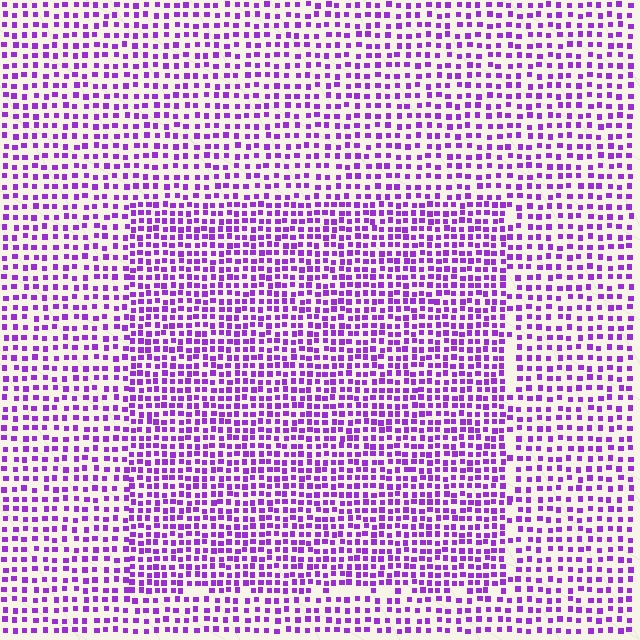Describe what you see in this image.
The image contains small purple elements arranged at two different densities. A rectangle-shaped region is visible where the elements are more densely packed than the surrounding area.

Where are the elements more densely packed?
The elements are more densely packed inside the rectangle boundary.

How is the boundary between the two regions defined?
The boundary is defined by a change in element density (approximately 1.6x ratio). All elements are the same color, size, and shape.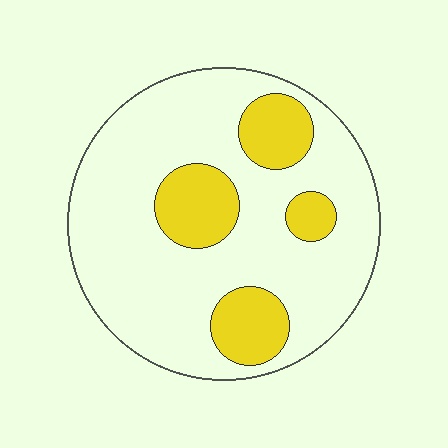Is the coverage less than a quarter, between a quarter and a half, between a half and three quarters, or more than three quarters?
Less than a quarter.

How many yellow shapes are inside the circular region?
4.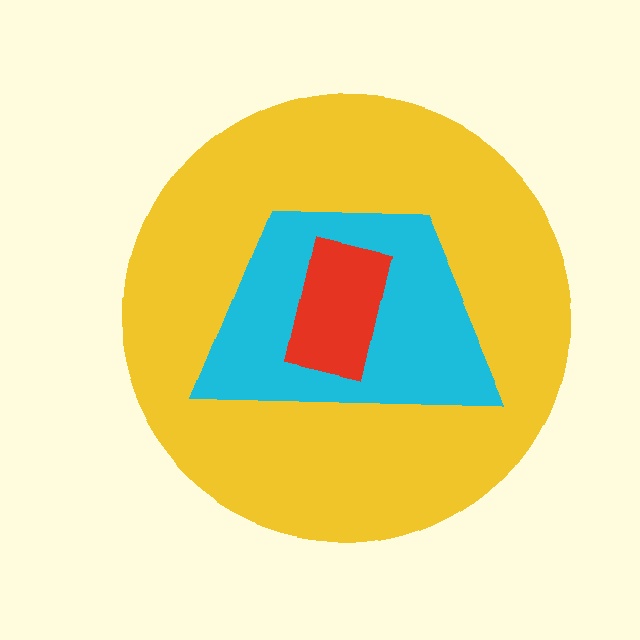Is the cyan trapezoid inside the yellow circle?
Yes.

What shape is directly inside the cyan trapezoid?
The red rectangle.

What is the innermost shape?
The red rectangle.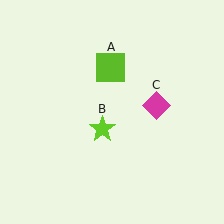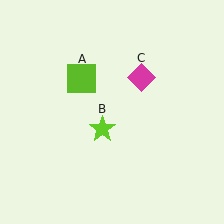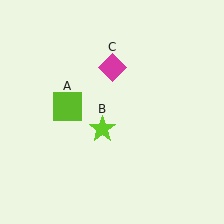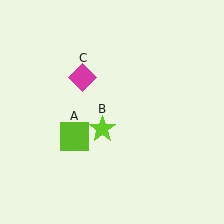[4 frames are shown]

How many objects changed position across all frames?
2 objects changed position: lime square (object A), magenta diamond (object C).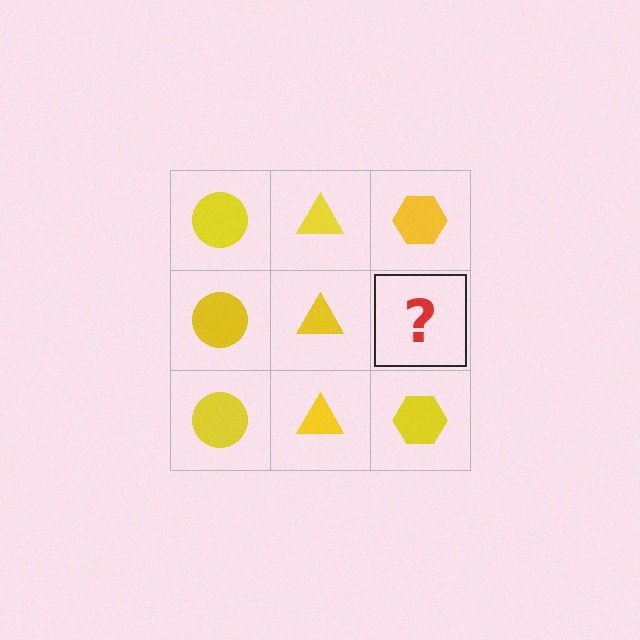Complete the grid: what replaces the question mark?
The question mark should be replaced with a yellow hexagon.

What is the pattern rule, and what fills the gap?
The rule is that each column has a consistent shape. The gap should be filled with a yellow hexagon.